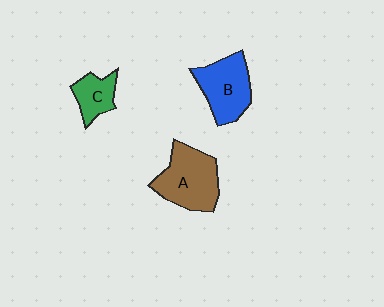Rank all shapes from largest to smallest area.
From largest to smallest: A (brown), B (blue), C (green).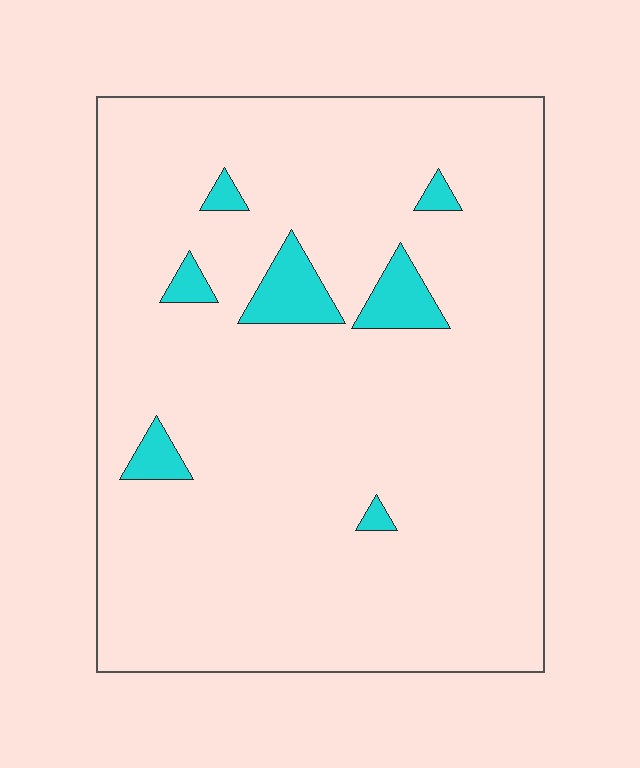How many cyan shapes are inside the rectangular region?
7.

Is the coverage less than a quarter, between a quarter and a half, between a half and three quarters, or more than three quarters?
Less than a quarter.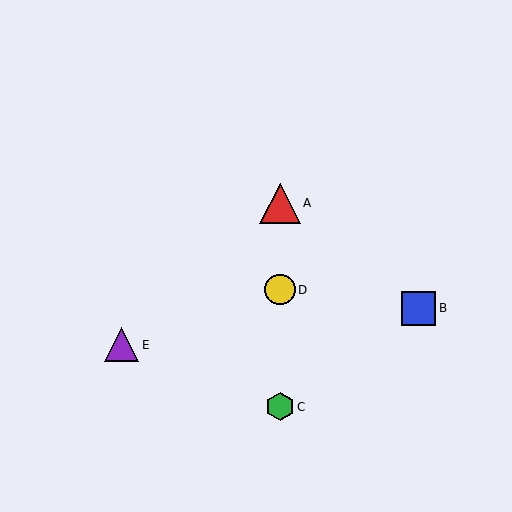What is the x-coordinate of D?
Object D is at x≈280.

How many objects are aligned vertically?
3 objects (A, C, D) are aligned vertically.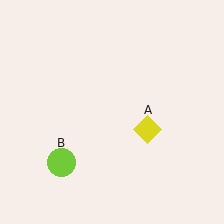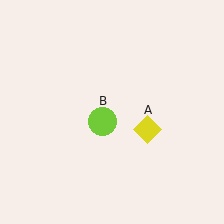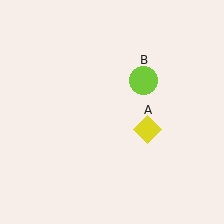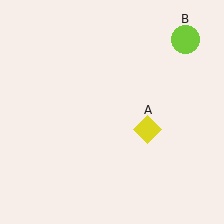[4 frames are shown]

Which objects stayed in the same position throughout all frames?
Yellow diamond (object A) remained stationary.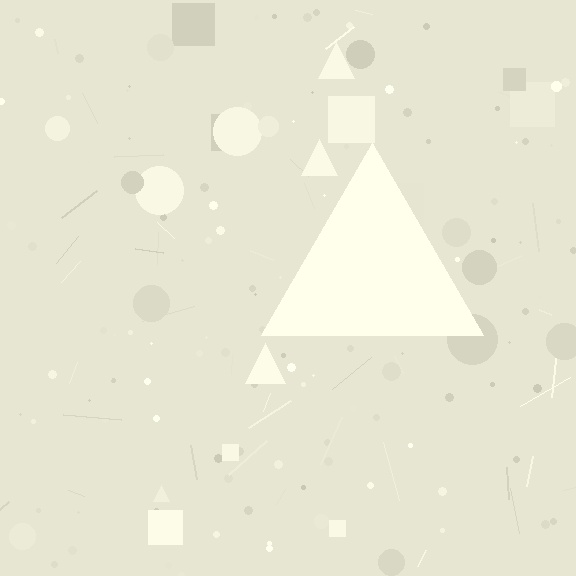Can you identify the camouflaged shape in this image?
The camouflaged shape is a triangle.